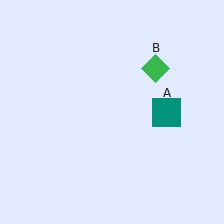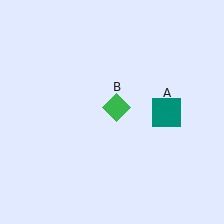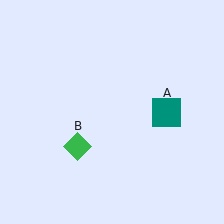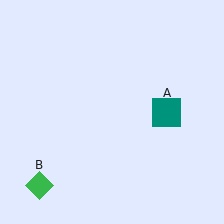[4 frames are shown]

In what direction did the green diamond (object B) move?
The green diamond (object B) moved down and to the left.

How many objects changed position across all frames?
1 object changed position: green diamond (object B).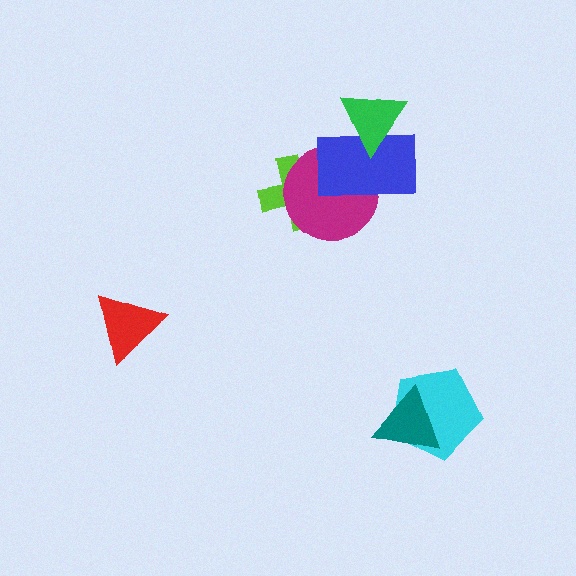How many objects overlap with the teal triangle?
1 object overlaps with the teal triangle.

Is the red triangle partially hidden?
No, no other shape covers it.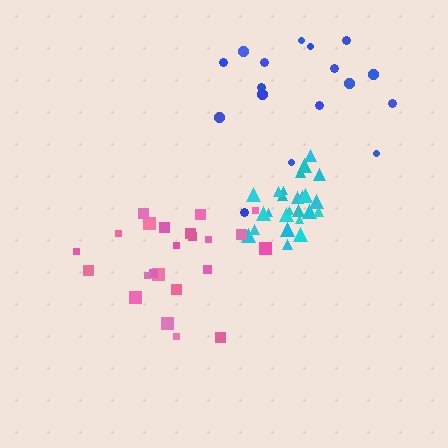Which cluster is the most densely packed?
Cyan.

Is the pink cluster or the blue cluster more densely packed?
Pink.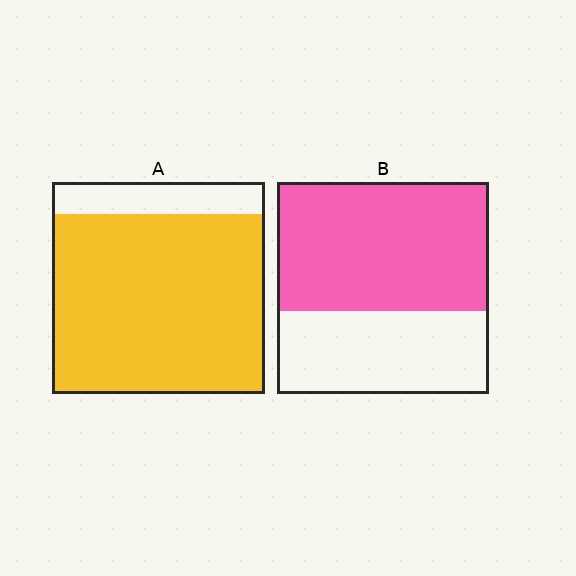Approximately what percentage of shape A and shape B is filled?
A is approximately 85% and B is approximately 60%.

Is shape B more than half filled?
Yes.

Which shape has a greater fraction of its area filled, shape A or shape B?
Shape A.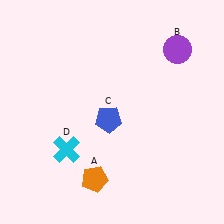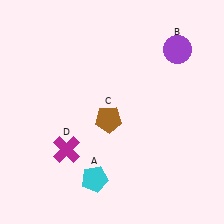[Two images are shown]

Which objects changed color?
A changed from orange to cyan. C changed from blue to brown. D changed from cyan to magenta.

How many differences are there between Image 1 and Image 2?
There are 3 differences between the two images.